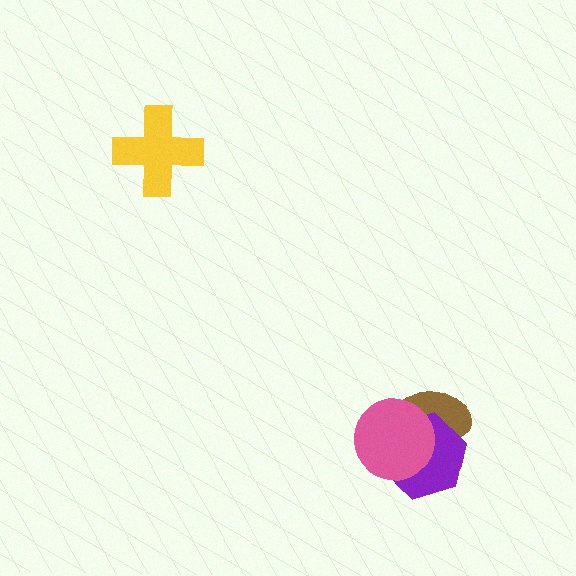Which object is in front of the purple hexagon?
The pink circle is in front of the purple hexagon.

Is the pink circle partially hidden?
No, no other shape covers it.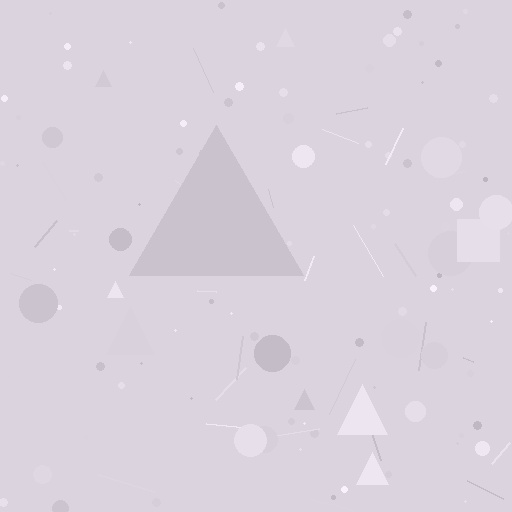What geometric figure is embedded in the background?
A triangle is embedded in the background.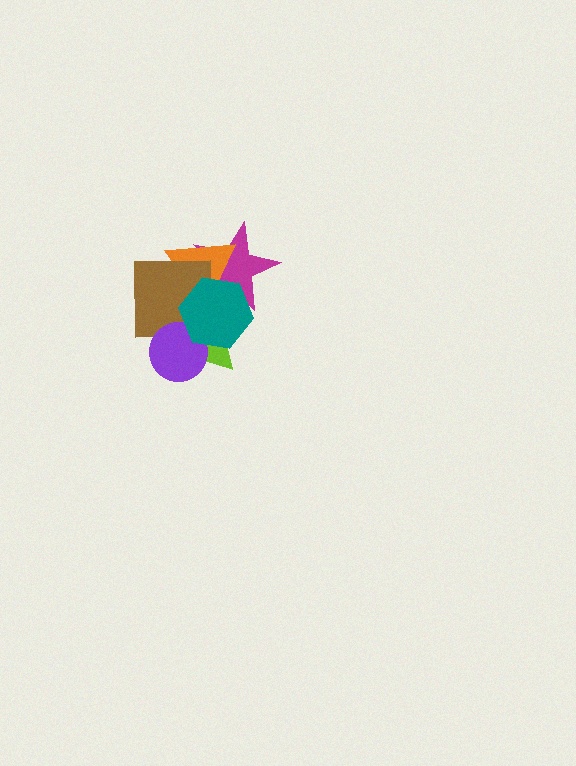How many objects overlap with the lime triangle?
5 objects overlap with the lime triangle.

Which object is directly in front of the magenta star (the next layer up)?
The orange triangle is directly in front of the magenta star.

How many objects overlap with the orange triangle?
4 objects overlap with the orange triangle.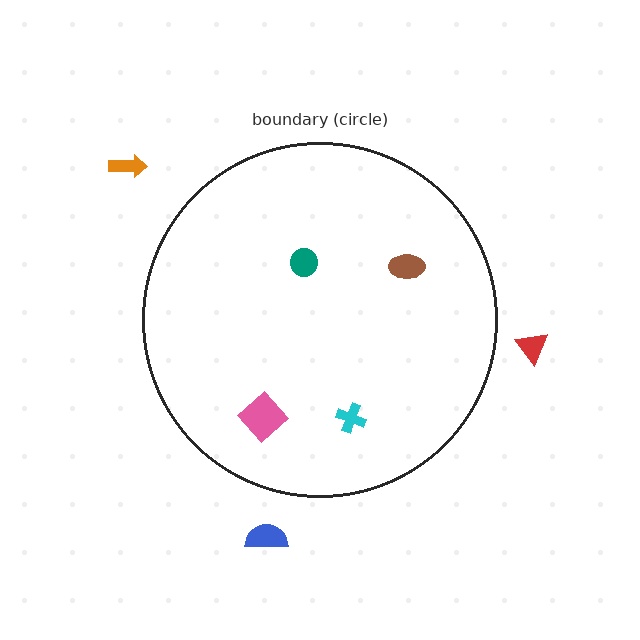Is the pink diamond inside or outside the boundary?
Inside.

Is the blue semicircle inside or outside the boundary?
Outside.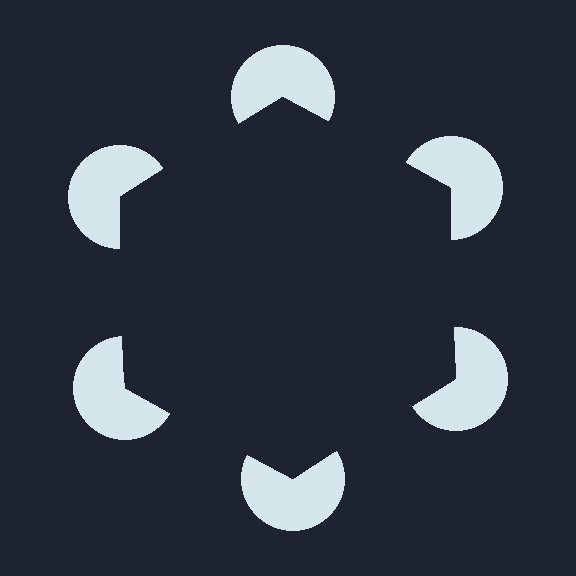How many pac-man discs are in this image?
There are 6 — one at each vertex of the illusory hexagon.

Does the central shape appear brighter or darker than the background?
It typically appears slightly darker than the background, even though no actual brightness change is drawn.